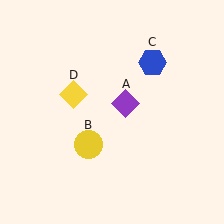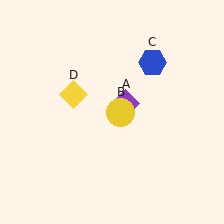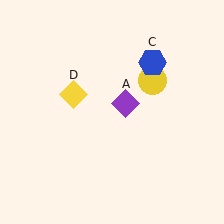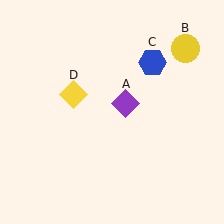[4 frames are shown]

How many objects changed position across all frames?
1 object changed position: yellow circle (object B).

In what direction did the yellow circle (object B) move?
The yellow circle (object B) moved up and to the right.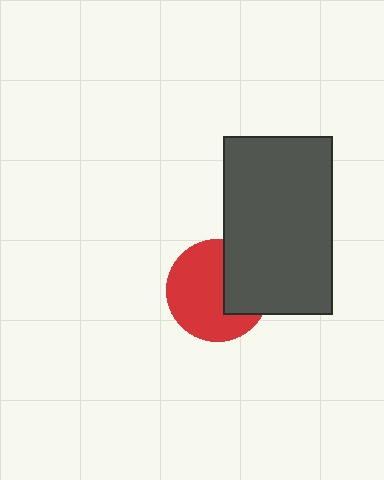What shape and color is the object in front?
The object in front is a dark gray rectangle.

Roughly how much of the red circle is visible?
Most of it is visible (roughly 66%).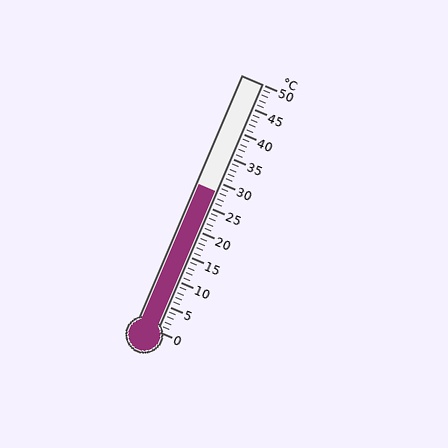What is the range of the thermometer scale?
The thermometer scale ranges from 0°C to 50°C.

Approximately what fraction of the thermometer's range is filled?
The thermometer is filled to approximately 55% of its range.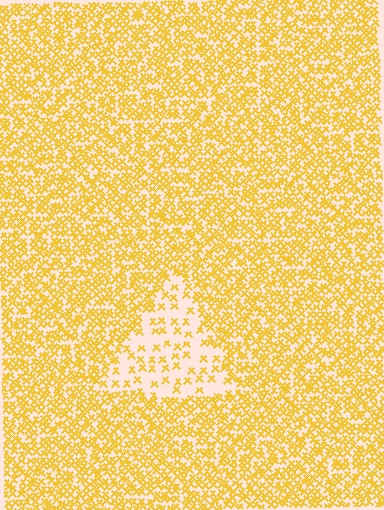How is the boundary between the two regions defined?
The boundary is defined by a change in element density (approximately 2.9x ratio). All elements are the same color, size, and shape.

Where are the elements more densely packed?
The elements are more densely packed outside the triangle boundary.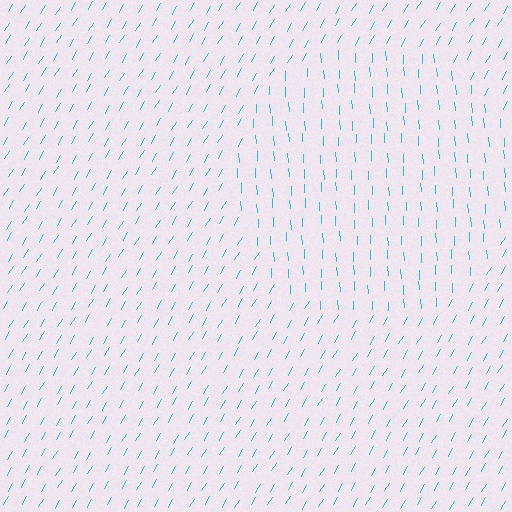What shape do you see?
I see a circle.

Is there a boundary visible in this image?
Yes, there is a texture boundary formed by a change in line orientation.